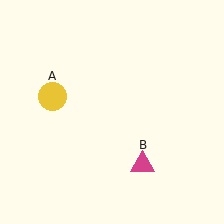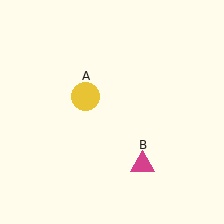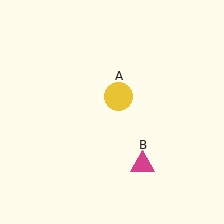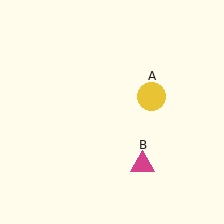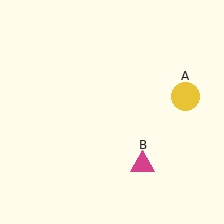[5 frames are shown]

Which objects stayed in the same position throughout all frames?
Magenta triangle (object B) remained stationary.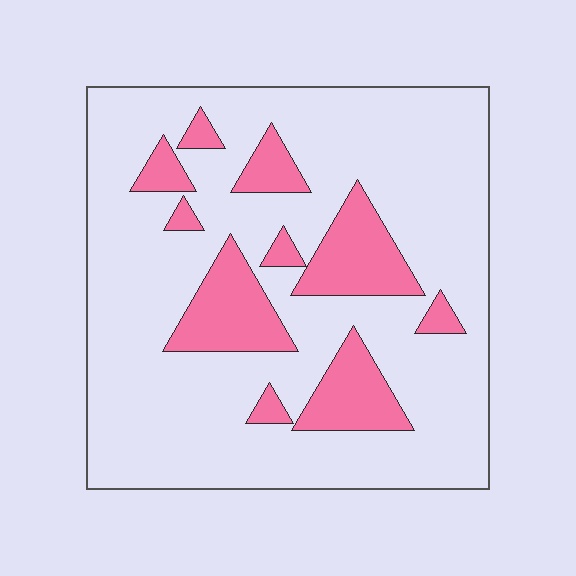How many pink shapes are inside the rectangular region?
10.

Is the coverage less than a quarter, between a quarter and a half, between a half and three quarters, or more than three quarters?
Less than a quarter.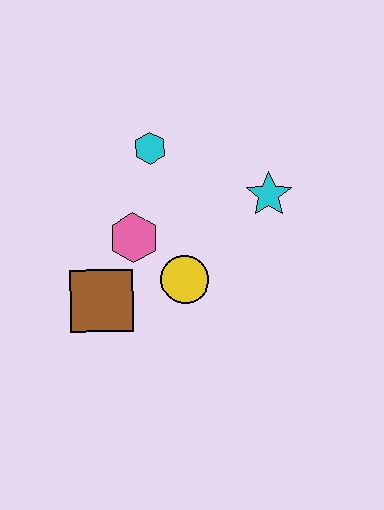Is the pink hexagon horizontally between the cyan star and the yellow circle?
No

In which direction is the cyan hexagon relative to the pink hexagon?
The cyan hexagon is above the pink hexagon.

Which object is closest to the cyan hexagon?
The pink hexagon is closest to the cyan hexagon.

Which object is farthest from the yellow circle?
The cyan hexagon is farthest from the yellow circle.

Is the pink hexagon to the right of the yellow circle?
No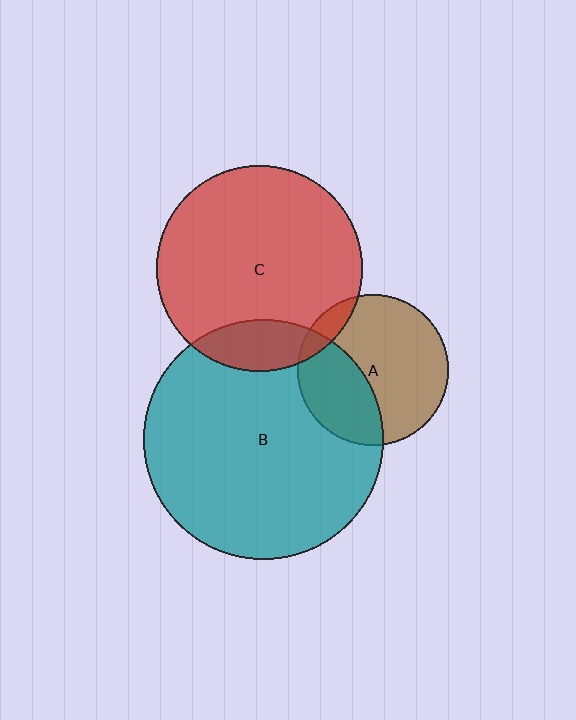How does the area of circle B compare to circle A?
Approximately 2.5 times.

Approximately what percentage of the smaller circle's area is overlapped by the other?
Approximately 35%.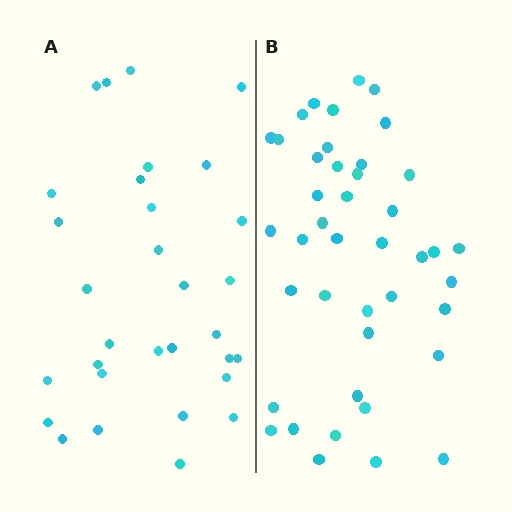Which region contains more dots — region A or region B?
Region B (the right region) has more dots.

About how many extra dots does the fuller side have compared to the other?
Region B has roughly 12 or so more dots than region A.